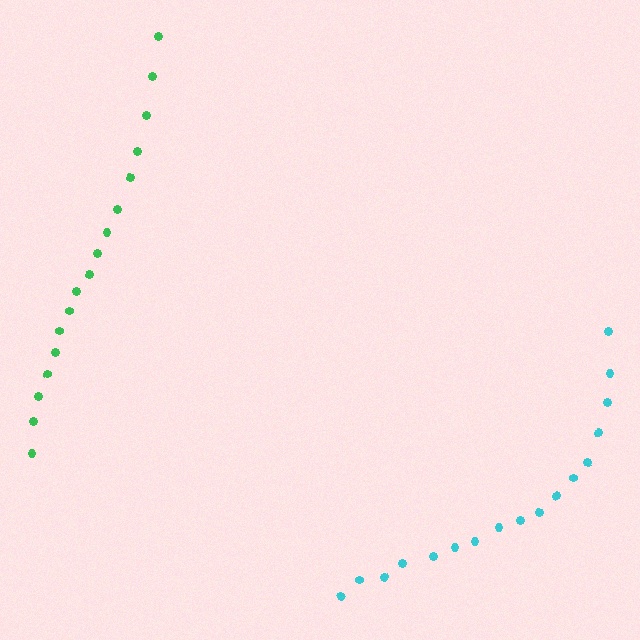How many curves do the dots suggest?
There are 2 distinct paths.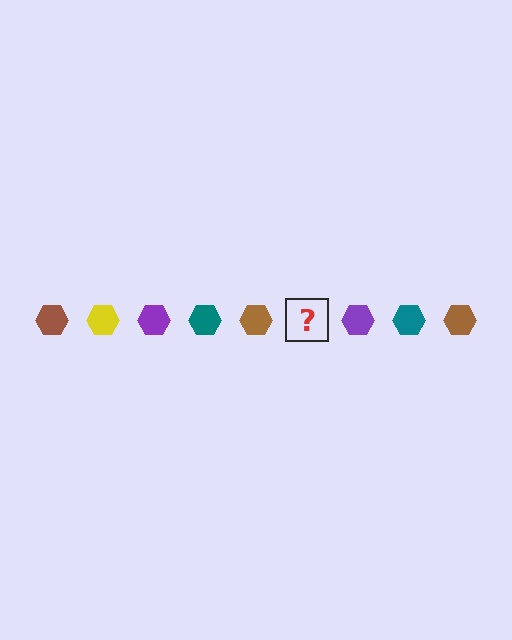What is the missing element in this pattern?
The missing element is a yellow hexagon.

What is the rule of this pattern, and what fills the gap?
The rule is that the pattern cycles through brown, yellow, purple, teal hexagons. The gap should be filled with a yellow hexagon.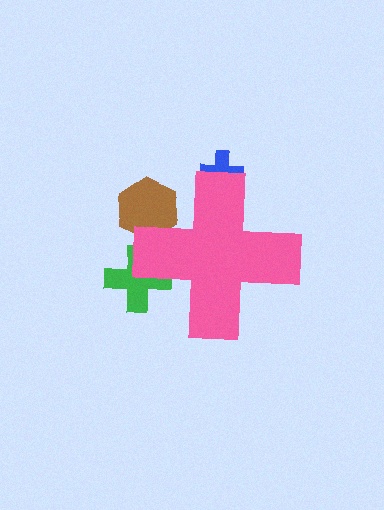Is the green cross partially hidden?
Yes, the green cross is partially hidden behind the pink cross.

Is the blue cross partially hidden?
Yes, the blue cross is partially hidden behind the pink cross.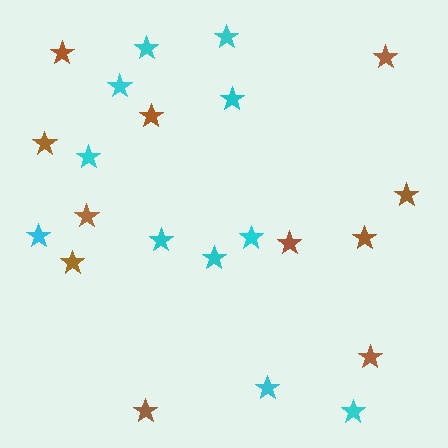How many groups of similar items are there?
There are 2 groups: one group of brown stars (11) and one group of cyan stars (11).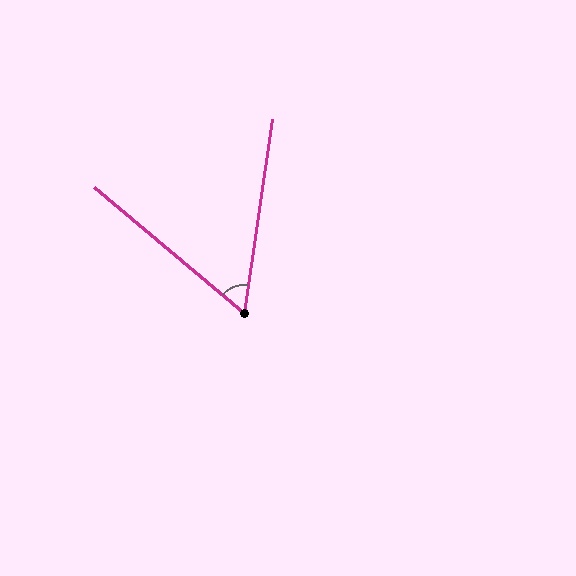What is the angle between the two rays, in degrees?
Approximately 58 degrees.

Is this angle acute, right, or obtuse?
It is acute.